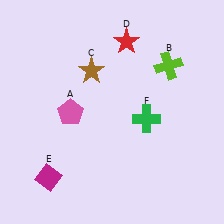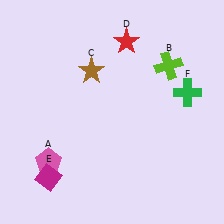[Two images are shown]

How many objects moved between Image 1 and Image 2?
2 objects moved between the two images.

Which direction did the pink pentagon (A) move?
The pink pentagon (A) moved down.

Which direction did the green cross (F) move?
The green cross (F) moved right.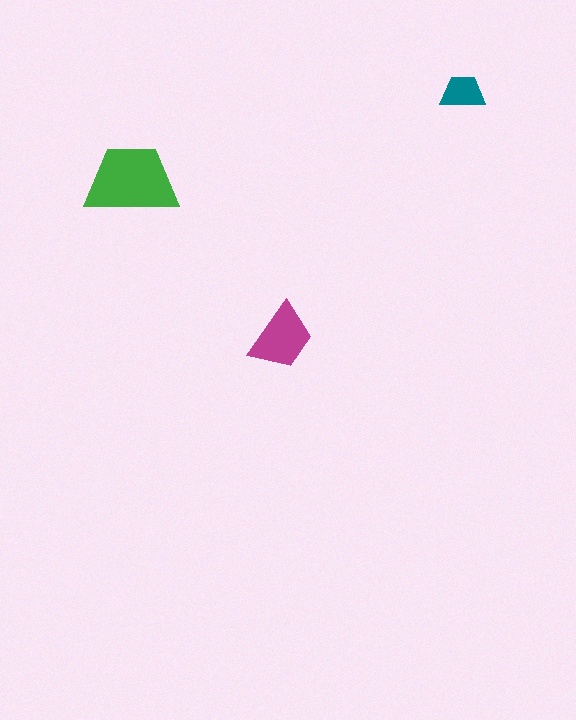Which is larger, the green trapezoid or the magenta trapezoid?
The green one.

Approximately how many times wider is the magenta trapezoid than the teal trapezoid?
About 1.5 times wider.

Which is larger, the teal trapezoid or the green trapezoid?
The green one.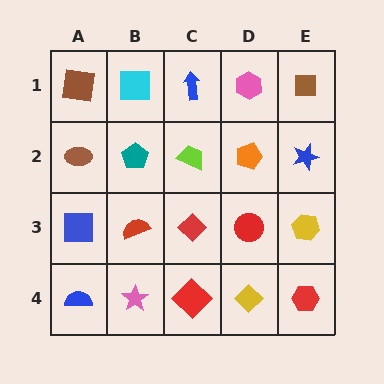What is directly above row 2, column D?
A pink hexagon.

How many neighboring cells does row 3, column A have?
3.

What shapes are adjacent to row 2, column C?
A blue arrow (row 1, column C), a red diamond (row 3, column C), a teal pentagon (row 2, column B), an orange pentagon (row 2, column D).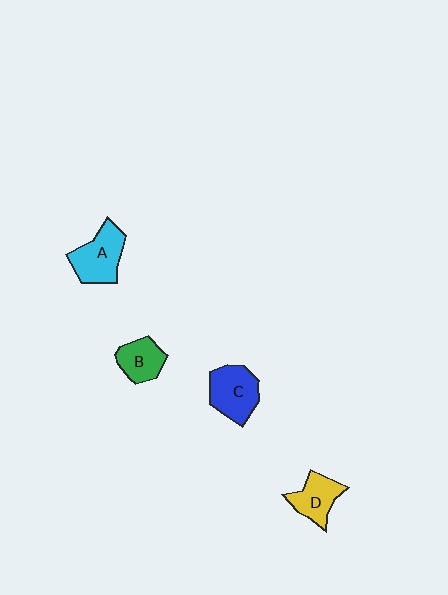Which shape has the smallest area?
Shape B (green).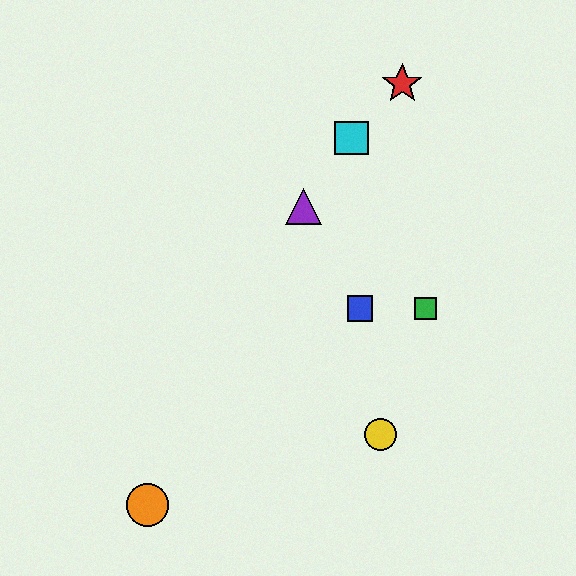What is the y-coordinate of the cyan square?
The cyan square is at y≈138.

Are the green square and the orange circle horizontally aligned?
No, the green square is at y≈308 and the orange circle is at y≈505.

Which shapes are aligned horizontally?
The blue square, the green square are aligned horizontally.